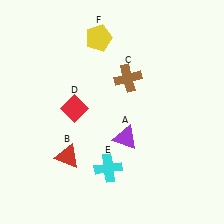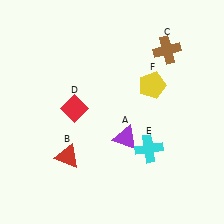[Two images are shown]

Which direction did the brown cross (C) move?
The brown cross (C) moved right.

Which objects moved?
The objects that moved are: the brown cross (C), the cyan cross (E), the yellow pentagon (F).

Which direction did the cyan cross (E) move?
The cyan cross (E) moved right.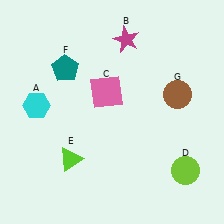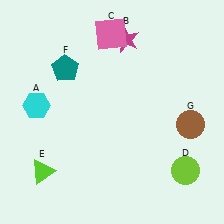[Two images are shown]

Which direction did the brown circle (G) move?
The brown circle (G) moved down.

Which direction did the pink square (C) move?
The pink square (C) moved up.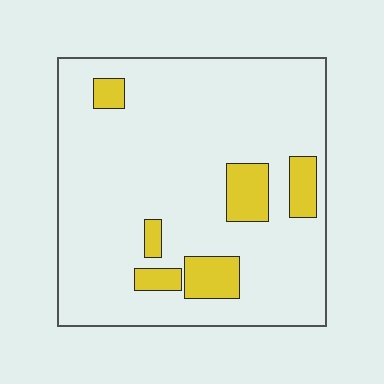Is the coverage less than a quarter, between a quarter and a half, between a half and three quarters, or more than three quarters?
Less than a quarter.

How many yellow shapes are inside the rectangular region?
6.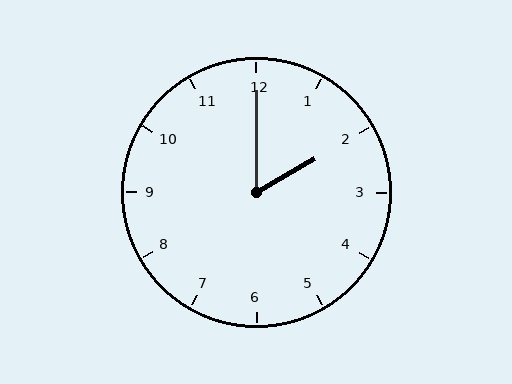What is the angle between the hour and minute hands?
Approximately 60 degrees.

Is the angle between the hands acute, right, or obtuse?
It is acute.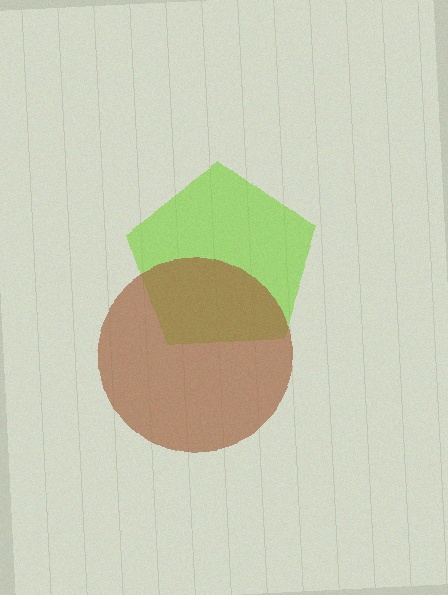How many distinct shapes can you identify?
There are 2 distinct shapes: a lime pentagon, a brown circle.